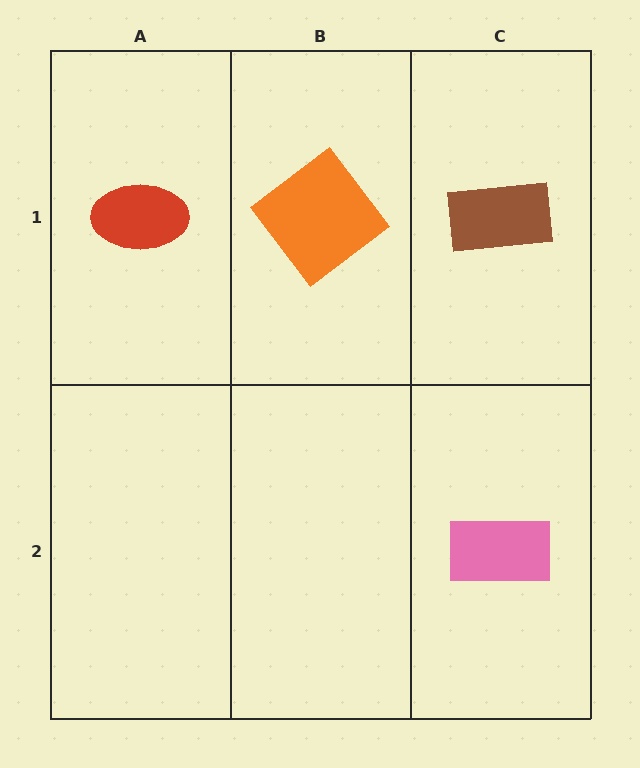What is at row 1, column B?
An orange diamond.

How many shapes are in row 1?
3 shapes.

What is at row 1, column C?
A brown rectangle.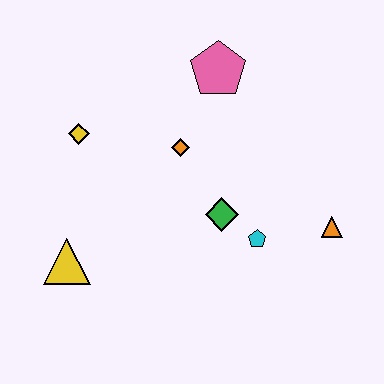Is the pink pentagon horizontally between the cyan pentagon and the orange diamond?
Yes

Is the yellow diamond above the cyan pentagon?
Yes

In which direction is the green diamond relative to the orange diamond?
The green diamond is below the orange diamond.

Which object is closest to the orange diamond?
The green diamond is closest to the orange diamond.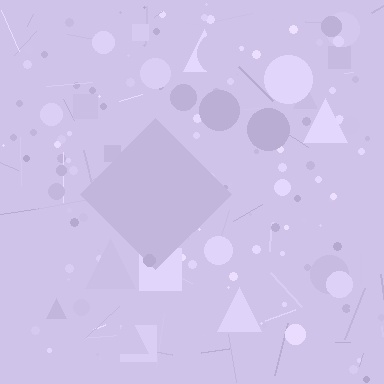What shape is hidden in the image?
A diamond is hidden in the image.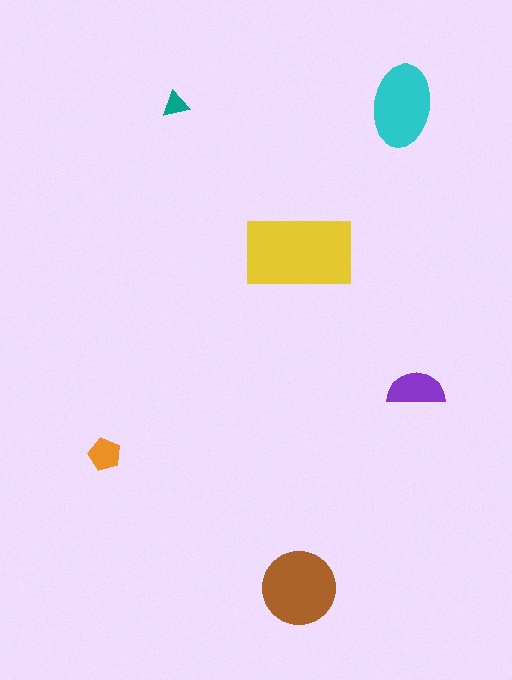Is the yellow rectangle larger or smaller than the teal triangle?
Larger.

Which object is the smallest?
The teal triangle.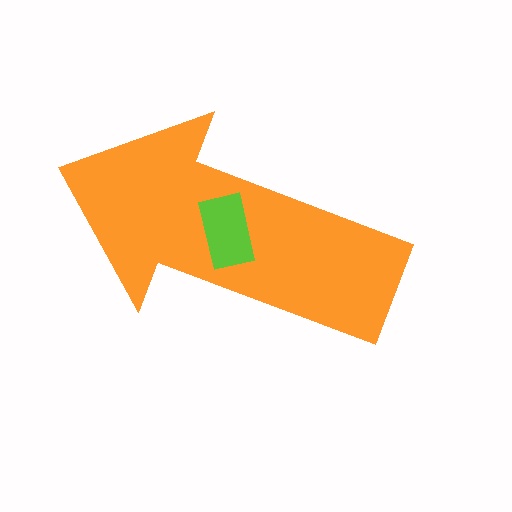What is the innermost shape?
The lime rectangle.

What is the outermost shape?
The orange arrow.